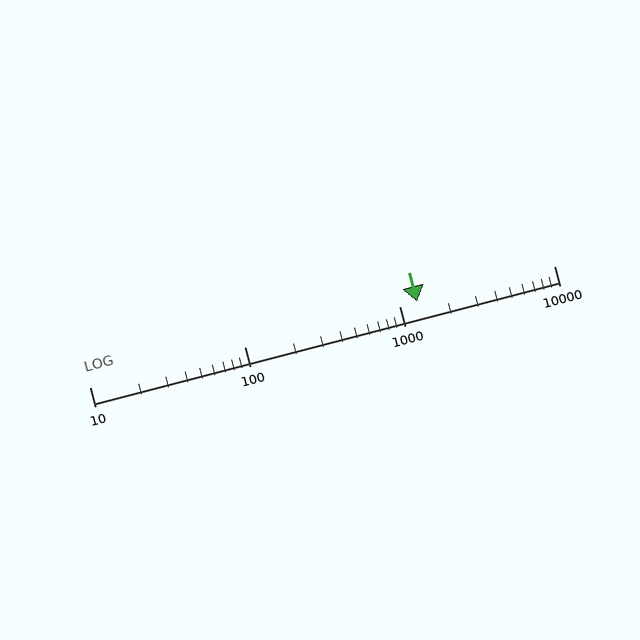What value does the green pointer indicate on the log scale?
The pointer indicates approximately 1300.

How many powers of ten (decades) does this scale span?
The scale spans 3 decades, from 10 to 10000.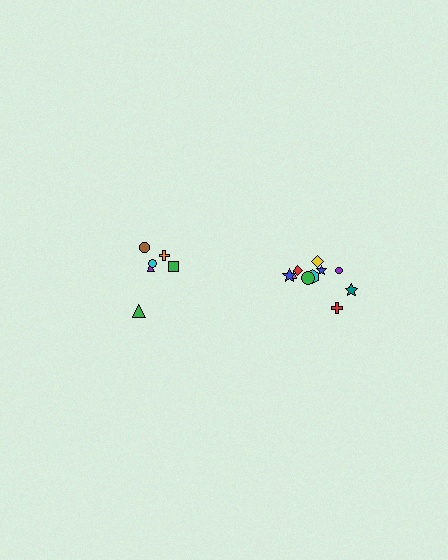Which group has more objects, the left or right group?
The right group.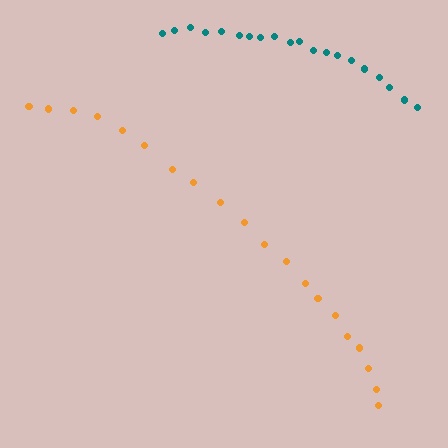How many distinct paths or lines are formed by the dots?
There are 2 distinct paths.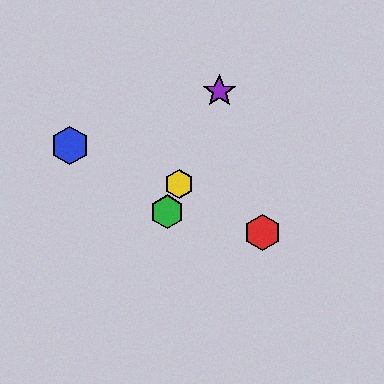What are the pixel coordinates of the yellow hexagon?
The yellow hexagon is at (179, 184).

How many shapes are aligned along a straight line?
3 shapes (the green hexagon, the yellow hexagon, the purple star) are aligned along a straight line.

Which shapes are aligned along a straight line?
The green hexagon, the yellow hexagon, the purple star are aligned along a straight line.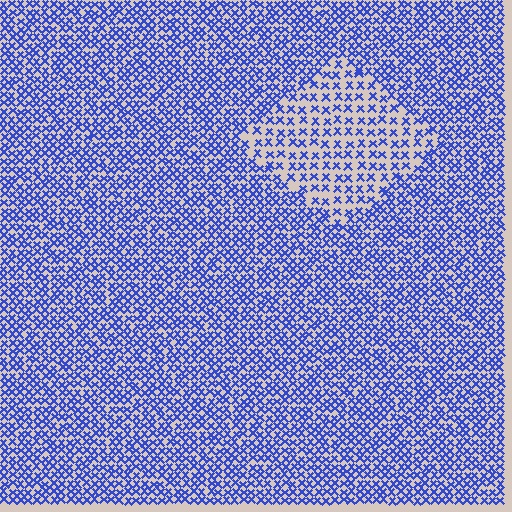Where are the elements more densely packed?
The elements are more densely packed outside the diamond boundary.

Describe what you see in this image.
The image contains small blue elements arranged at two different densities. A diamond-shaped region is visible where the elements are less densely packed than the surrounding area.